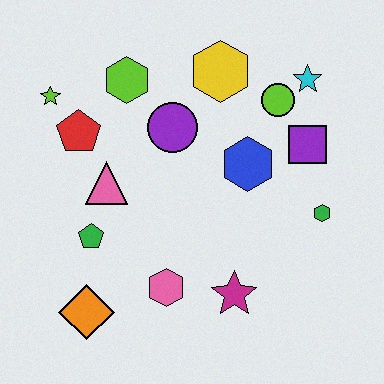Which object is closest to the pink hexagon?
The magenta star is closest to the pink hexagon.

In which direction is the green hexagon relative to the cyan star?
The green hexagon is below the cyan star.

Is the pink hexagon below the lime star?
Yes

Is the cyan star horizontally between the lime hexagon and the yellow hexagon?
No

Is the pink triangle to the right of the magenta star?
No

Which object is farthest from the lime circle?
The orange diamond is farthest from the lime circle.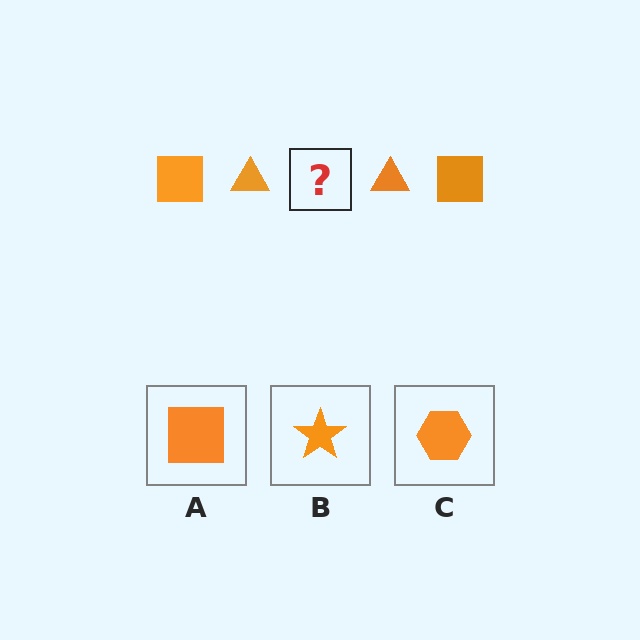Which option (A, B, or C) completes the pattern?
A.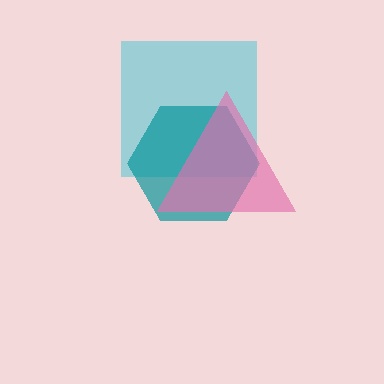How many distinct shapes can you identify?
There are 3 distinct shapes: a cyan square, a teal hexagon, a pink triangle.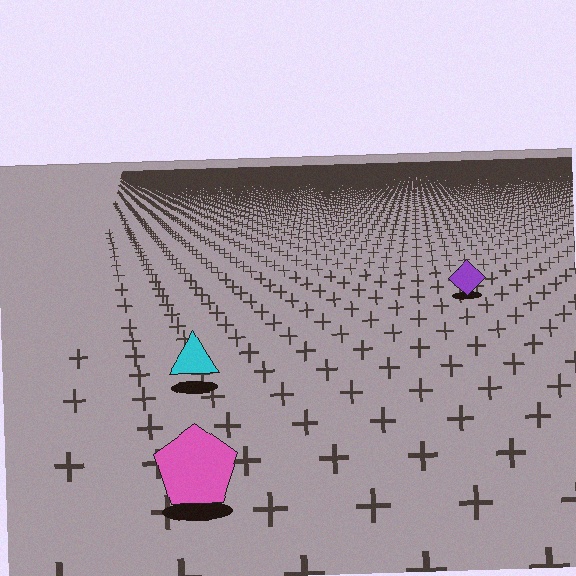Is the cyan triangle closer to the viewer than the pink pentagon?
No. The pink pentagon is closer — you can tell from the texture gradient: the ground texture is coarser near it.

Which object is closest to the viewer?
The pink pentagon is closest. The texture marks near it are larger and more spread out.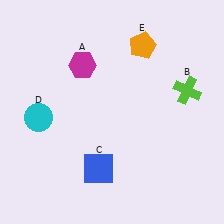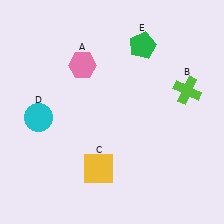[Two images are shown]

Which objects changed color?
A changed from magenta to pink. C changed from blue to yellow. E changed from orange to green.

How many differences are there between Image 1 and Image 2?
There are 3 differences between the two images.